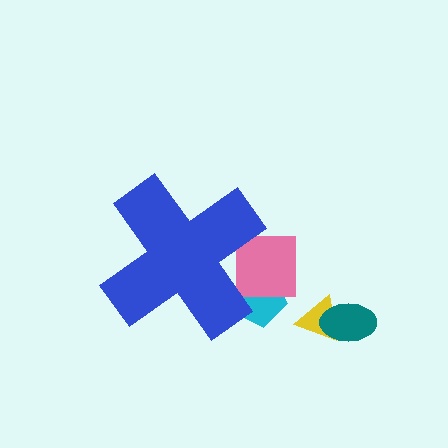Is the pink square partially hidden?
Yes, the pink square is partially hidden behind the blue cross.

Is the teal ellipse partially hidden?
No, the teal ellipse is fully visible.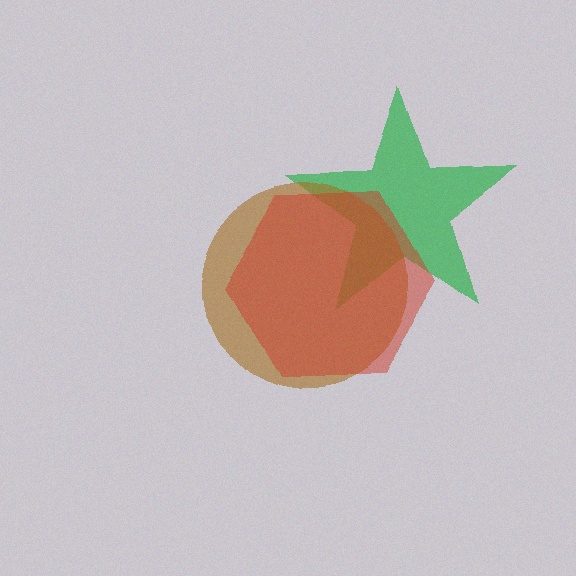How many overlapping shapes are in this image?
There are 3 overlapping shapes in the image.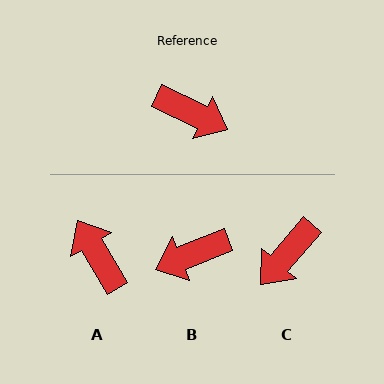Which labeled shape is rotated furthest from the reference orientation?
A, about 146 degrees away.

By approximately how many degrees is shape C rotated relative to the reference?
Approximately 105 degrees clockwise.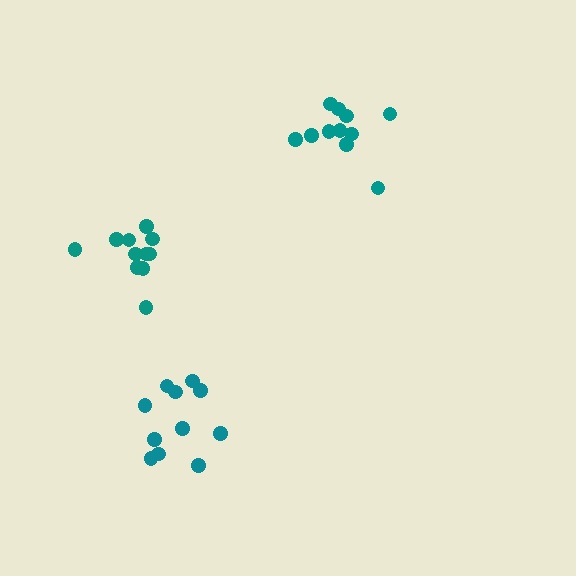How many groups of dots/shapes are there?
There are 3 groups.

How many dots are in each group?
Group 1: 11 dots, Group 2: 11 dots, Group 3: 11 dots (33 total).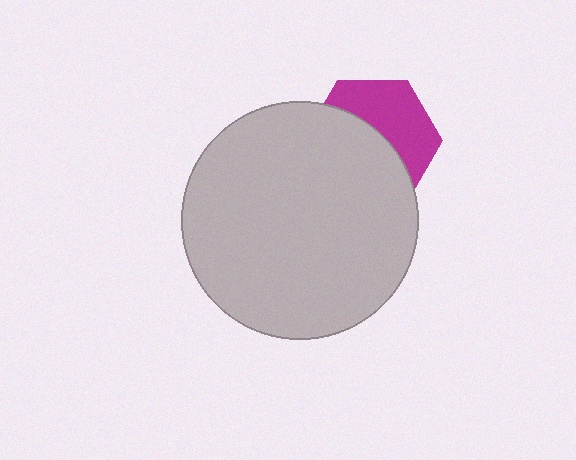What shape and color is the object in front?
The object in front is a light gray circle.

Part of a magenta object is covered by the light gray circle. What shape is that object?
It is a hexagon.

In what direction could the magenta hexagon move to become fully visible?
The magenta hexagon could move up. That would shift it out from behind the light gray circle entirely.